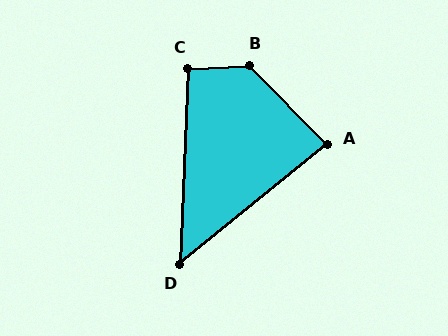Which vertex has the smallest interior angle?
D, at approximately 49 degrees.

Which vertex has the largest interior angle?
B, at approximately 131 degrees.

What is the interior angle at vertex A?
Approximately 85 degrees (acute).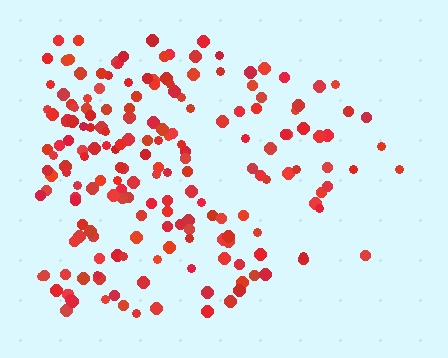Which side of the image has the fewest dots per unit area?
The right.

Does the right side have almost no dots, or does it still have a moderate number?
Still a moderate number, just noticeably fewer than the left.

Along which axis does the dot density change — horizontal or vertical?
Horizontal.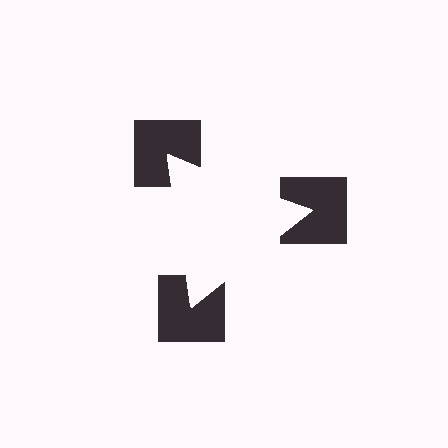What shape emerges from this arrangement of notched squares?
An illusory triangle — its edges are inferred from the aligned wedge cuts in the notched squares, not physically drawn.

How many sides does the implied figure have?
3 sides.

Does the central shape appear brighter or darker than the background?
It typically appears slightly brighter than the background, even though no actual brightness change is drawn.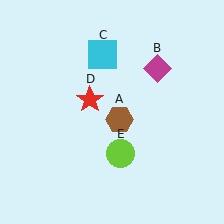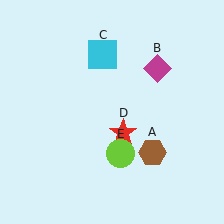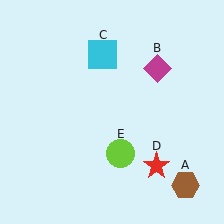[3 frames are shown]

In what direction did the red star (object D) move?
The red star (object D) moved down and to the right.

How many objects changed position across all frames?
2 objects changed position: brown hexagon (object A), red star (object D).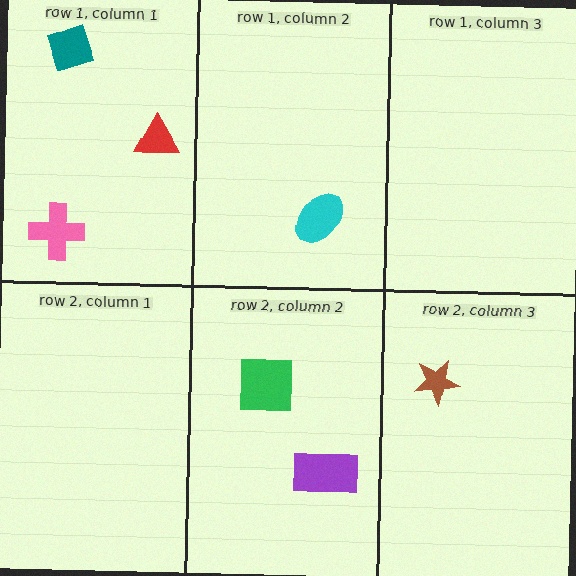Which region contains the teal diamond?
The row 1, column 1 region.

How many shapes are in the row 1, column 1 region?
3.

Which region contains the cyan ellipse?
The row 1, column 2 region.